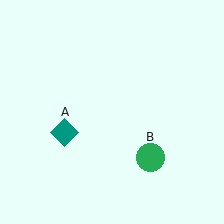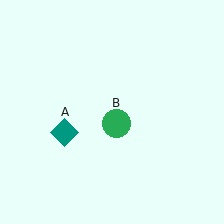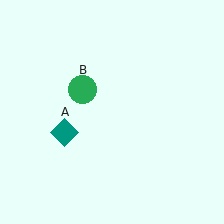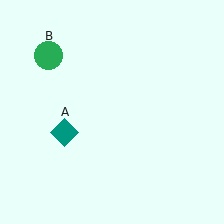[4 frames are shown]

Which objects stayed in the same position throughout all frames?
Teal diamond (object A) remained stationary.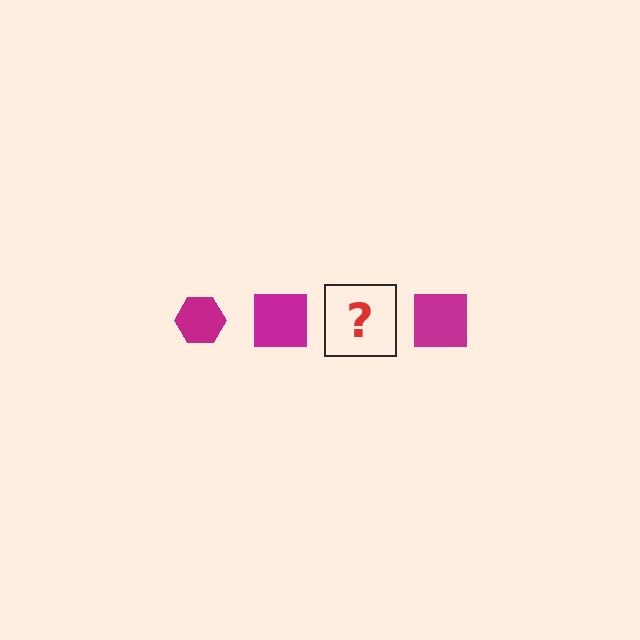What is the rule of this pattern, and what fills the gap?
The rule is that the pattern cycles through hexagon, square shapes in magenta. The gap should be filled with a magenta hexagon.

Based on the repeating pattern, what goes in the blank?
The blank should be a magenta hexagon.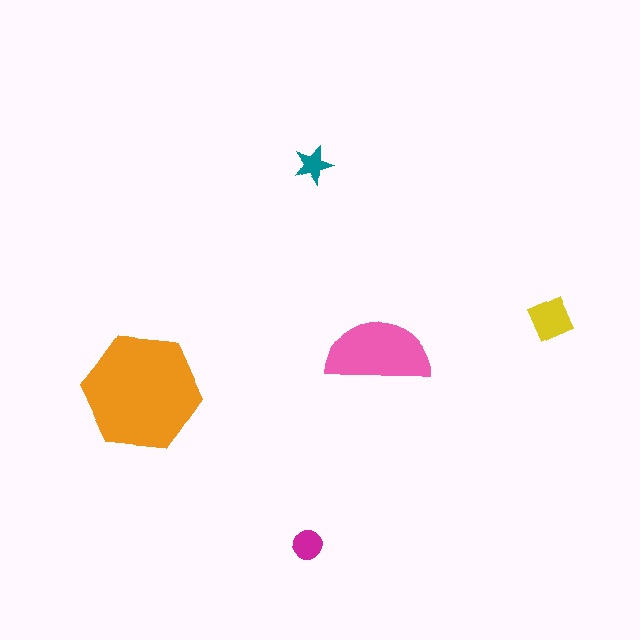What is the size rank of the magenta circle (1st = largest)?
4th.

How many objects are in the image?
There are 5 objects in the image.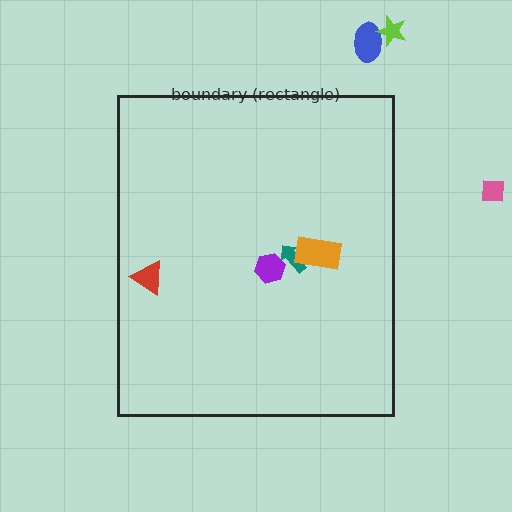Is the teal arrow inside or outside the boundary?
Inside.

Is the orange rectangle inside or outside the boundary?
Inside.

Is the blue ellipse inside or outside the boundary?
Outside.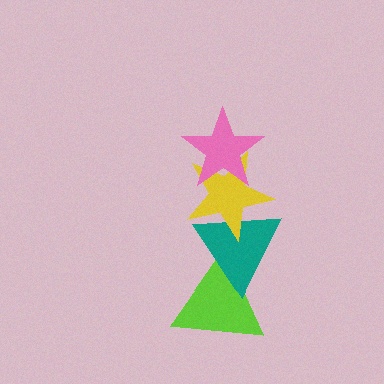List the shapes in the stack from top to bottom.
From top to bottom: the pink star, the yellow star, the teal triangle, the lime triangle.